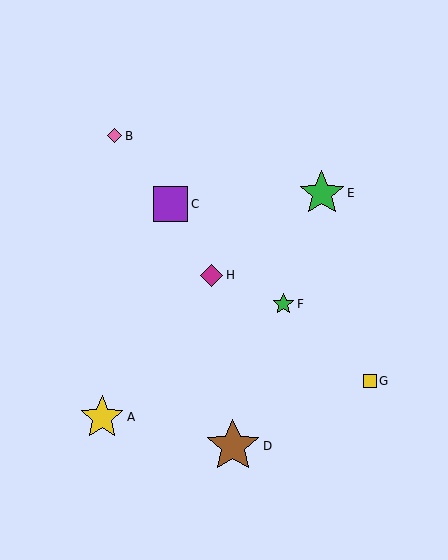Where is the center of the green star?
The center of the green star is at (322, 193).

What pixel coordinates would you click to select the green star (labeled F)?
Click at (283, 304) to select the green star F.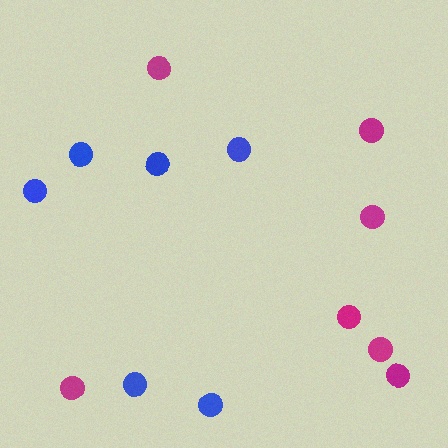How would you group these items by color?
There are 2 groups: one group of magenta circles (7) and one group of blue circles (6).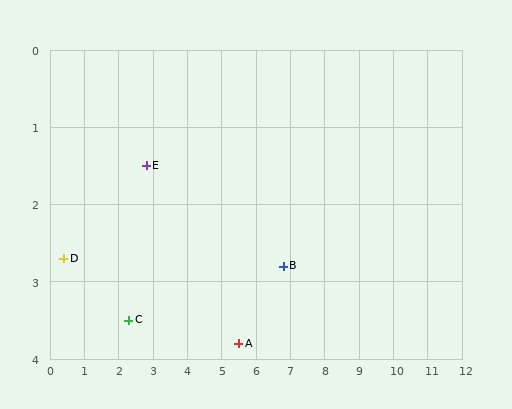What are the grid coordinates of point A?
Point A is at approximately (5.5, 3.8).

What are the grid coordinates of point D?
Point D is at approximately (0.4, 2.7).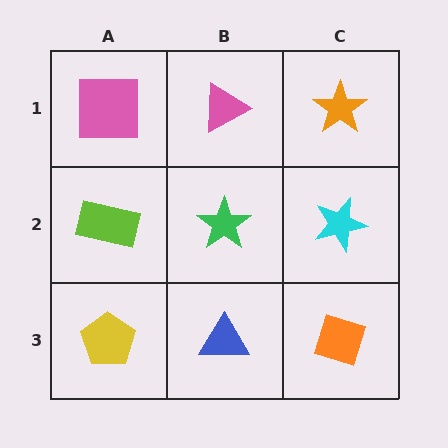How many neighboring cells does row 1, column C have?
2.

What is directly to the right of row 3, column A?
A blue triangle.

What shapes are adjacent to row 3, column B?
A green star (row 2, column B), a yellow pentagon (row 3, column A), an orange diamond (row 3, column C).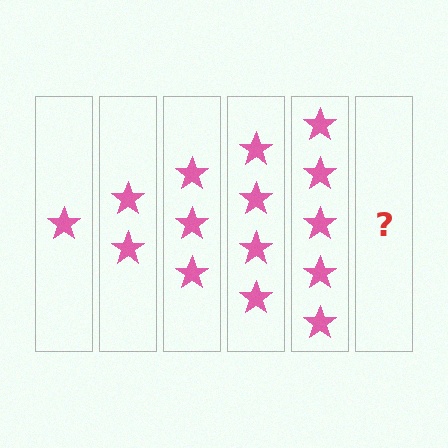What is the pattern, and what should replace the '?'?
The pattern is that each step adds one more star. The '?' should be 6 stars.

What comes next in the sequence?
The next element should be 6 stars.